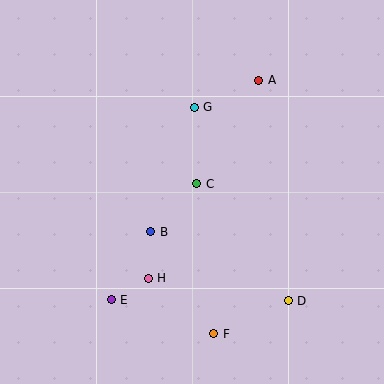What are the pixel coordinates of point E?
Point E is at (111, 300).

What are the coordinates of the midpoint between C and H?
The midpoint between C and H is at (173, 231).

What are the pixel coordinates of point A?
Point A is at (259, 80).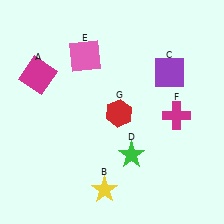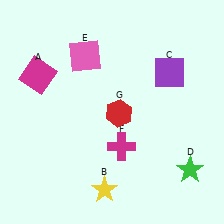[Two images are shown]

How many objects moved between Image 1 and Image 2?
2 objects moved between the two images.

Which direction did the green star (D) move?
The green star (D) moved right.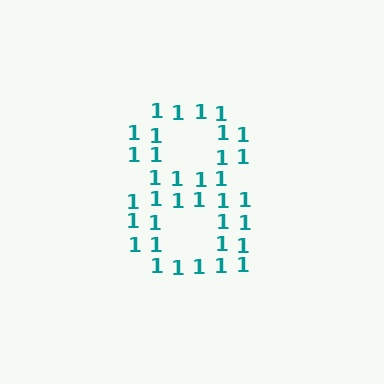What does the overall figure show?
The overall figure shows the digit 8.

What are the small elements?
The small elements are digit 1's.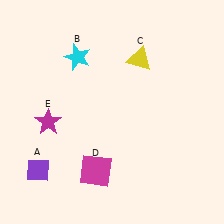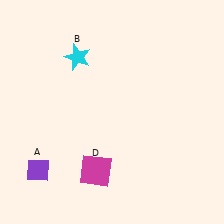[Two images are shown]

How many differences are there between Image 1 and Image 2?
There are 2 differences between the two images.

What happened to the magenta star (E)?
The magenta star (E) was removed in Image 2. It was in the bottom-left area of Image 1.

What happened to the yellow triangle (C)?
The yellow triangle (C) was removed in Image 2. It was in the top-right area of Image 1.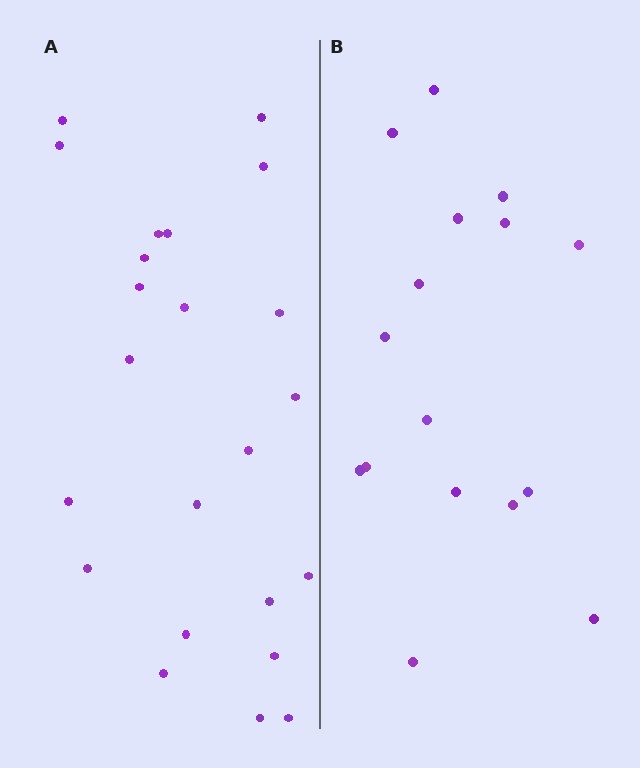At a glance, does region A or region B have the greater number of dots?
Region A (the left region) has more dots.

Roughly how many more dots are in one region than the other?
Region A has roughly 8 or so more dots than region B.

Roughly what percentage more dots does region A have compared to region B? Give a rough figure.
About 45% more.